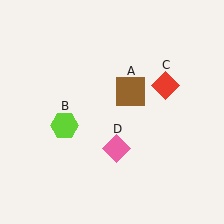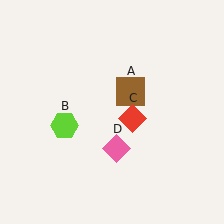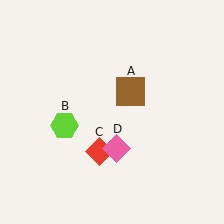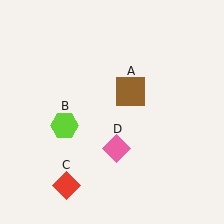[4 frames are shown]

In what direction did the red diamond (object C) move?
The red diamond (object C) moved down and to the left.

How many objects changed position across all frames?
1 object changed position: red diamond (object C).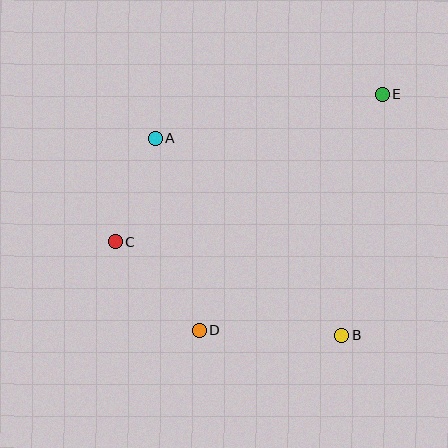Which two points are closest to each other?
Points A and C are closest to each other.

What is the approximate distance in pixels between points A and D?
The distance between A and D is approximately 197 pixels.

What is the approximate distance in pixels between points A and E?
The distance between A and E is approximately 231 pixels.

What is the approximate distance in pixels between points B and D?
The distance between B and D is approximately 142 pixels.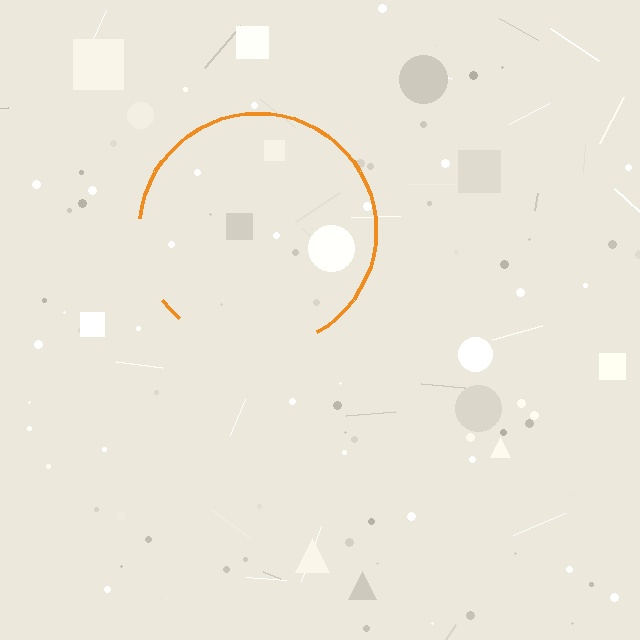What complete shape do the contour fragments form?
The contour fragments form a circle.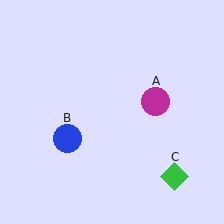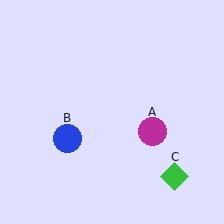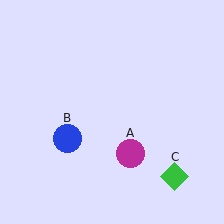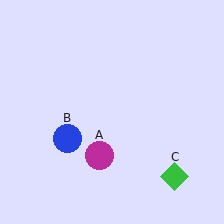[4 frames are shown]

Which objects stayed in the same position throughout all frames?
Blue circle (object B) and green diamond (object C) remained stationary.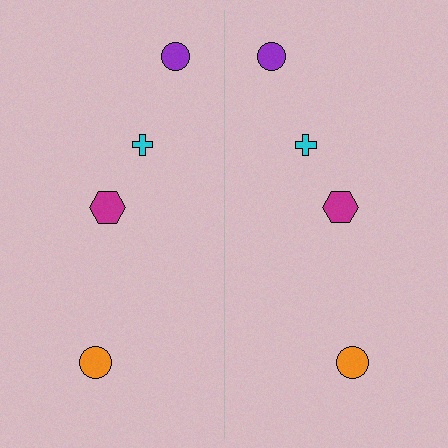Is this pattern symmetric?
Yes, this pattern has bilateral (reflection) symmetry.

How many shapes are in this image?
There are 8 shapes in this image.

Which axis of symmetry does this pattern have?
The pattern has a vertical axis of symmetry running through the center of the image.